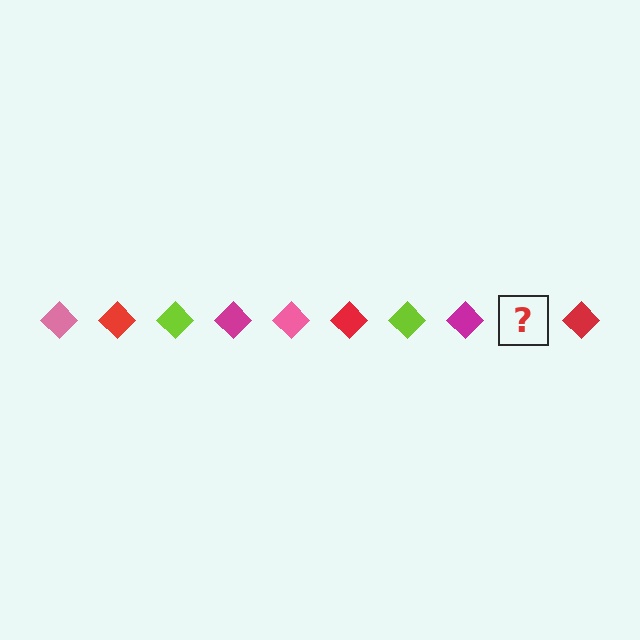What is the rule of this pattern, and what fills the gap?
The rule is that the pattern cycles through pink, red, lime, magenta diamonds. The gap should be filled with a pink diamond.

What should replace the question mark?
The question mark should be replaced with a pink diamond.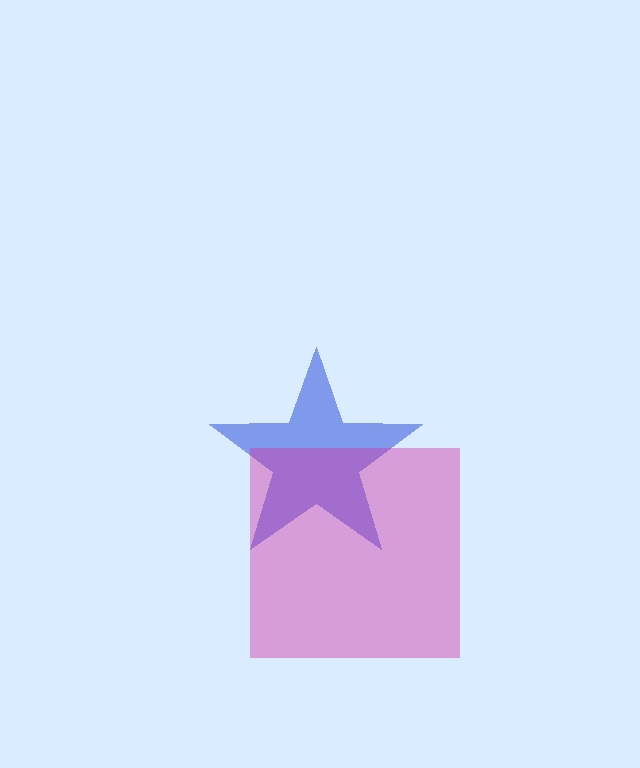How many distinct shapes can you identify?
There are 2 distinct shapes: a blue star, a magenta square.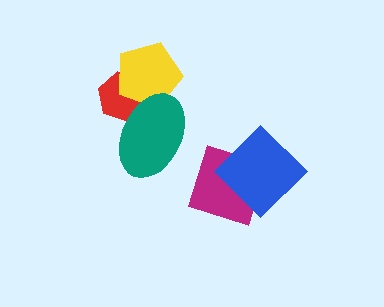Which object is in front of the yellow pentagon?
The teal ellipse is in front of the yellow pentagon.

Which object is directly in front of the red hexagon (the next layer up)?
The yellow pentagon is directly in front of the red hexagon.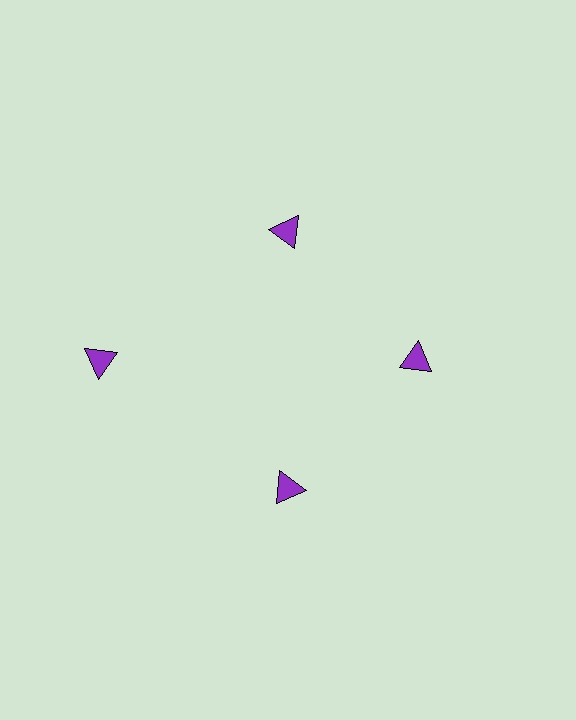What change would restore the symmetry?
The symmetry would be restored by moving it inward, back onto the ring so that all 4 triangles sit at equal angles and equal distance from the center.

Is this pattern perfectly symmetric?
No. The 4 purple triangles are arranged in a ring, but one element near the 9 o'clock position is pushed outward from the center, breaking the 4-fold rotational symmetry.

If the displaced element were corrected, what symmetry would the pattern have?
It would have 4-fold rotational symmetry — the pattern would map onto itself every 90 degrees.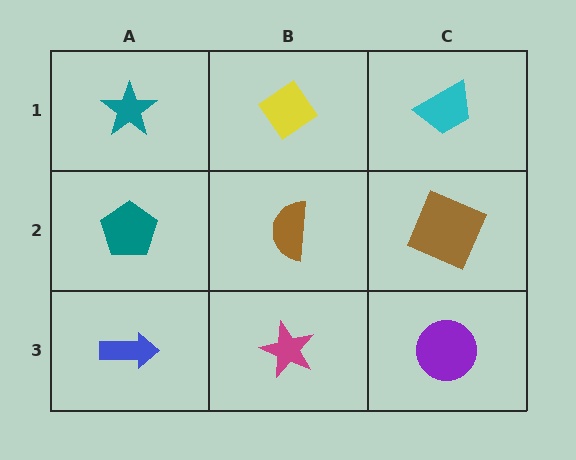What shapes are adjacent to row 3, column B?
A brown semicircle (row 2, column B), a blue arrow (row 3, column A), a purple circle (row 3, column C).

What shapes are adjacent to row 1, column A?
A teal pentagon (row 2, column A), a yellow diamond (row 1, column B).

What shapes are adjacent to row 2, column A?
A teal star (row 1, column A), a blue arrow (row 3, column A), a brown semicircle (row 2, column B).